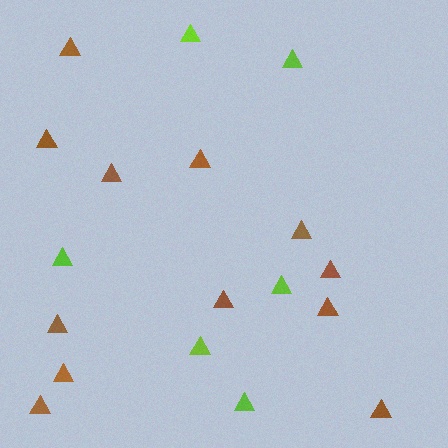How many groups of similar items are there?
There are 2 groups: one group of brown triangles (12) and one group of lime triangles (6).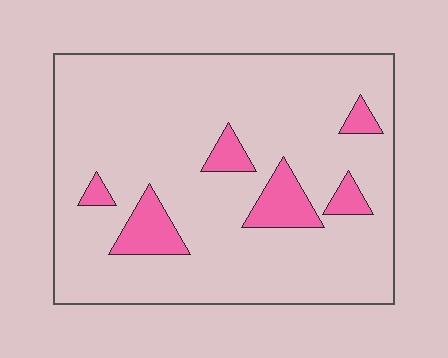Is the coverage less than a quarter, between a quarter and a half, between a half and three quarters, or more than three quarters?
Less than a quarter.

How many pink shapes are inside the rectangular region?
6.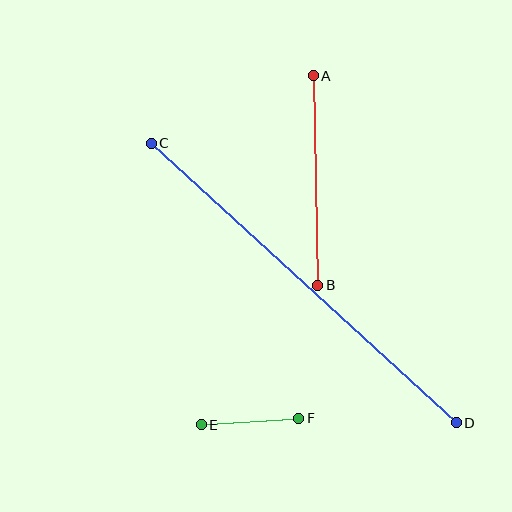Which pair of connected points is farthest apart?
Points C and D are farthest apart.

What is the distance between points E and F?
The distance is approximately 98 pixels.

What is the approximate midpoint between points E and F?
The midpoint is at approximately (250, 422) pixels.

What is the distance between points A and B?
The distance is approximately 210 pixels.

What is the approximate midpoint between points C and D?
The midpoint is at approximately (304, 283) pixels.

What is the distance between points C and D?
The distance is approximately 414 pixels.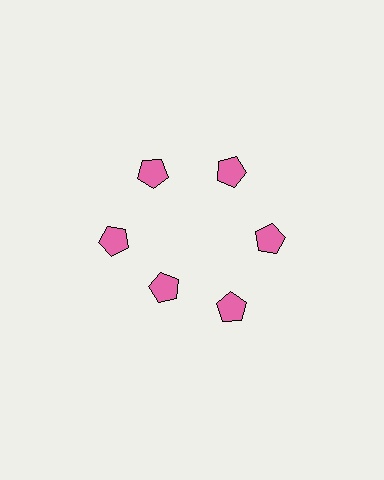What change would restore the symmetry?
The symmetry would be restored by moving it outward, back onto the ring so that all 6 pentagons sit at equal angles and equal distance from the center.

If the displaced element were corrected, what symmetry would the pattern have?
It would have 6-fold rotational symmetry — the pattern would map onto itself every 60 degrees.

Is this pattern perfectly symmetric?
No. The 6 pink pentagons are arranged in a ring, but one element near the 7 o'clock position is pulled inward toward the center, breaking the 6-fold rotational symmetry.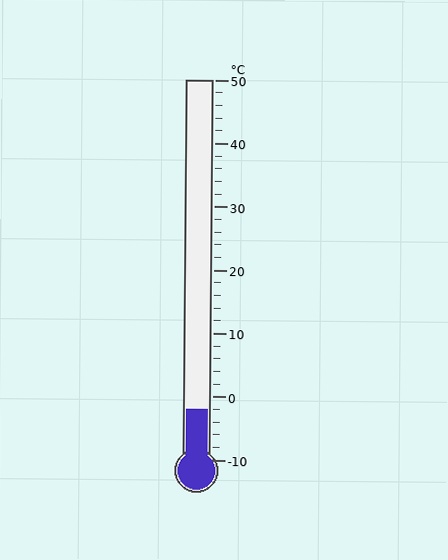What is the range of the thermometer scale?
The thermometer scale ranges from -10°C to 50°C.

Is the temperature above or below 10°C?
The temperature is below 10°C.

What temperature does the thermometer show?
The thermometer shows approximately -2°C.